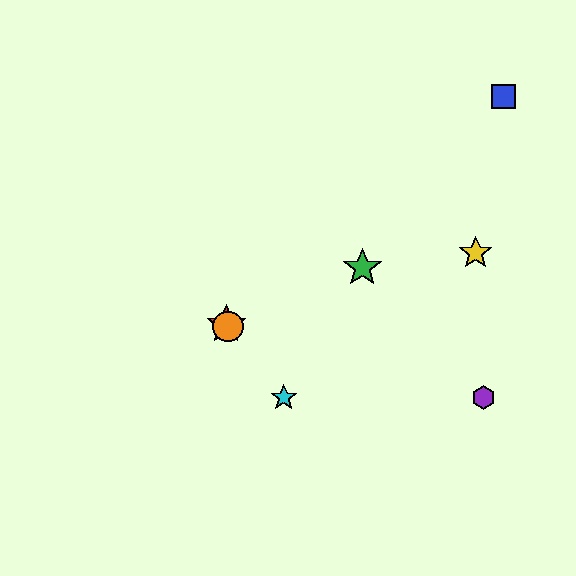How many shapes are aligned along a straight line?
3 shapes (the red star, the orange circle, the cyan star) are aligned along a straight line.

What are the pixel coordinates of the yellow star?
The yellow star is at (476, 253).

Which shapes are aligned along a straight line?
The red star, the orange circle, the cyan star are aligned along a straight line.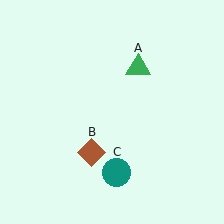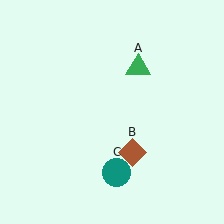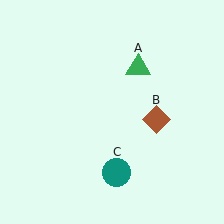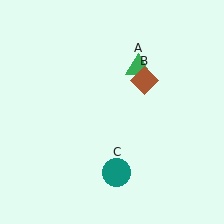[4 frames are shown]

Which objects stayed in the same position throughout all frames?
Green triangle (object A) and teal circle (object C) remained stationary.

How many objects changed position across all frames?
1 object changed position: brown diamond (object B).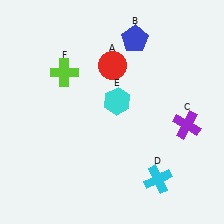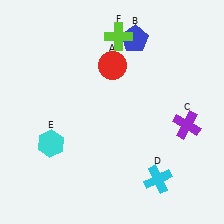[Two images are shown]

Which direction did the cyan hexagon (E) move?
The cyan hexagon (E) moved left.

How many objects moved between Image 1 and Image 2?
2 objects moved between the two images.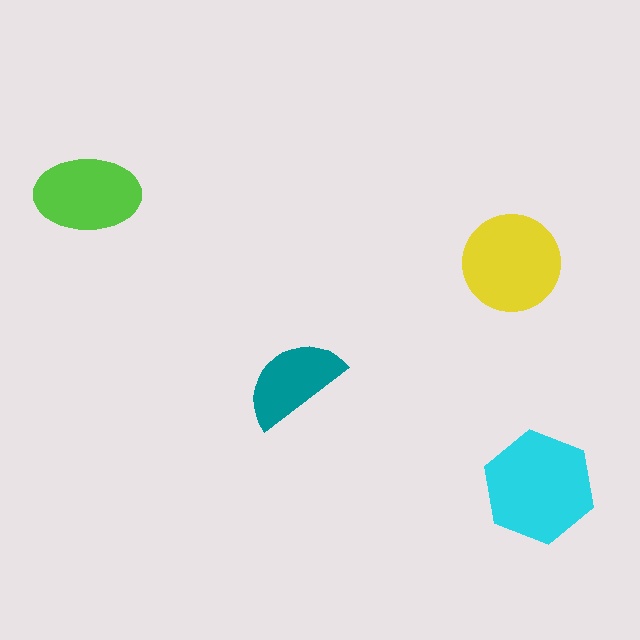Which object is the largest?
The cyan hexagon.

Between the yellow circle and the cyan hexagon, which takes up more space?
The cyan hexagon.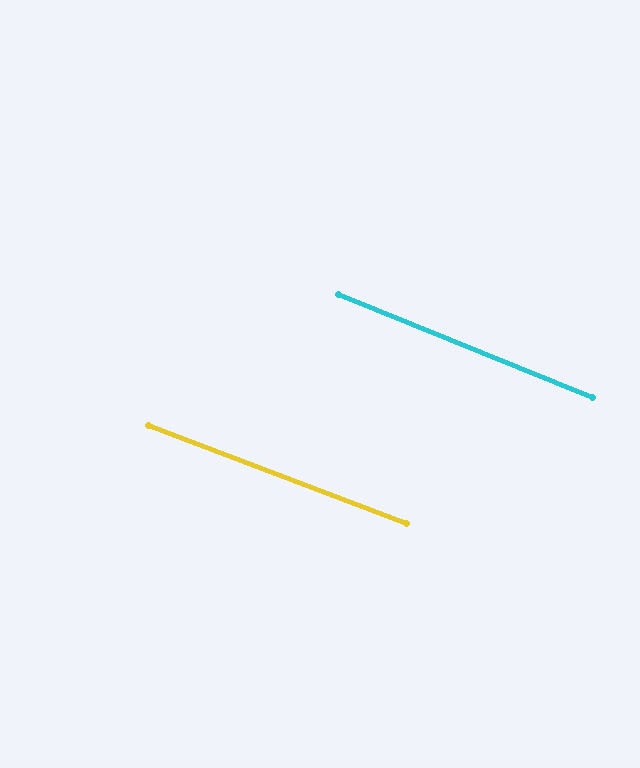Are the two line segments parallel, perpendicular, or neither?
Parallel — their directions differ by only 1.2°.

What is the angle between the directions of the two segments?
Approximately 1 degree.